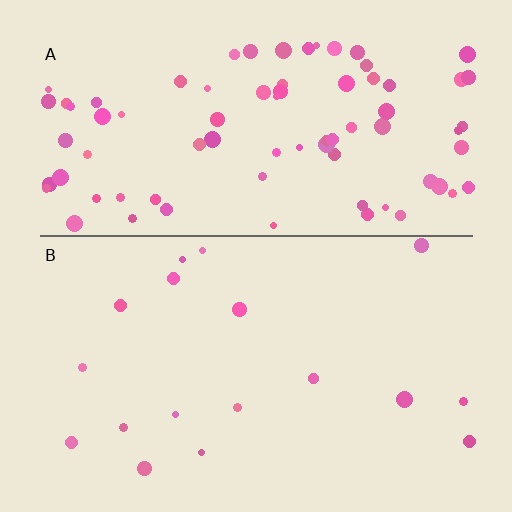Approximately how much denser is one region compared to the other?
Approximately 4.6× — region A over region B.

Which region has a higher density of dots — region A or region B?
A (the top).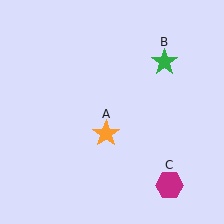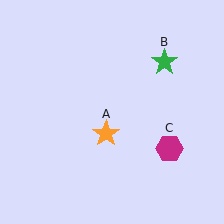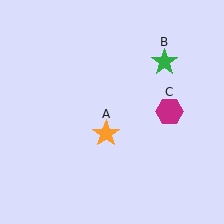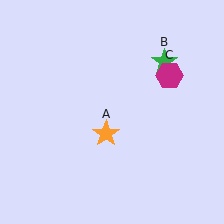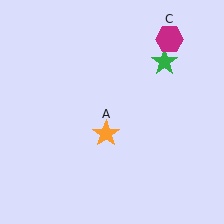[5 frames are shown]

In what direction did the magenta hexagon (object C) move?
The magenta hexagon (object C) moved up.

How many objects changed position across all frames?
1 object changed position: magenta hexagon (object C).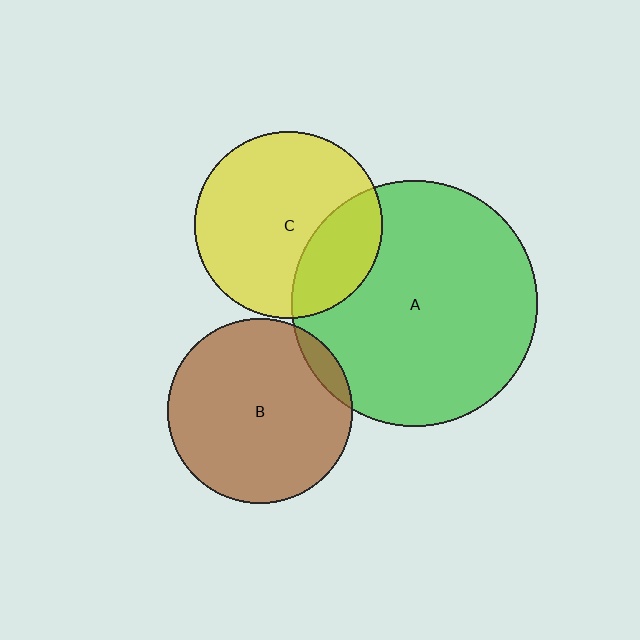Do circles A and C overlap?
Yes.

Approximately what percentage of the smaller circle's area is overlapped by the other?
Approximately 25%.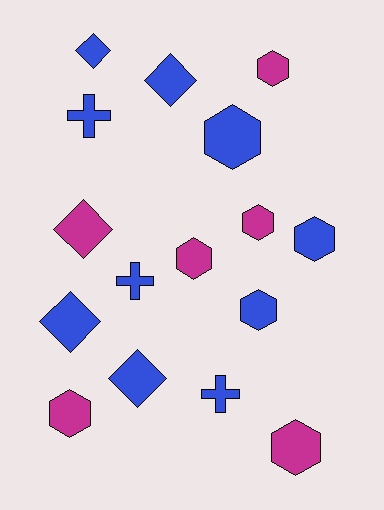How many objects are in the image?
There are 16 objects.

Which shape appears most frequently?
Hexagon, with 8 objects.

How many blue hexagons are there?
There are 3 blue hexagons.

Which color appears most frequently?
Blue, with 10 objects.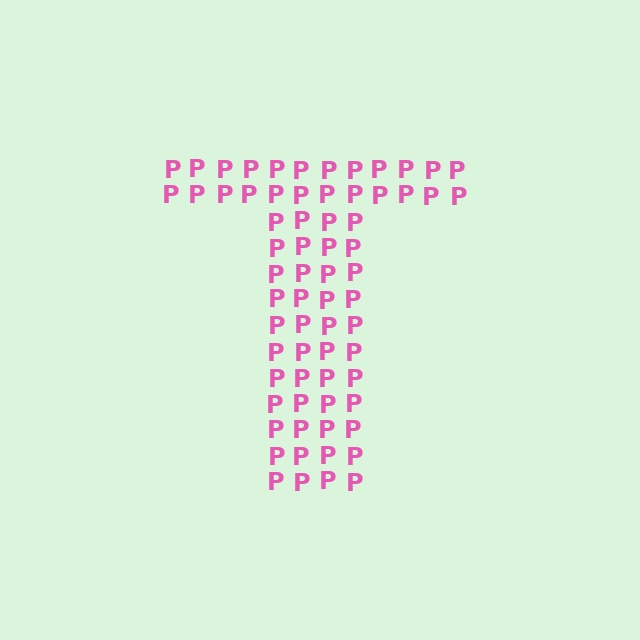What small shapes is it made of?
It is made of small letter P's.